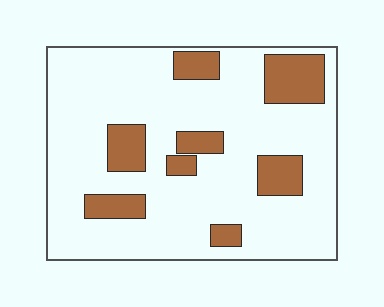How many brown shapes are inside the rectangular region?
8.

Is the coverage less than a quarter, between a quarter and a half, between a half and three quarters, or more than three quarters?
Less than a quarter.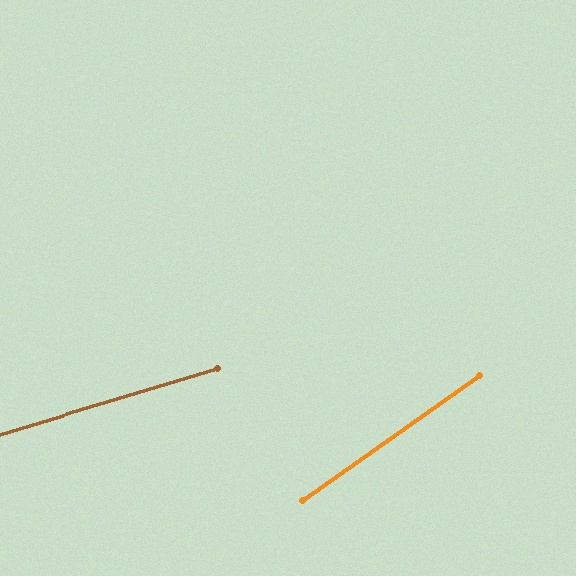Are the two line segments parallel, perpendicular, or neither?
Neither parallel nor perpendicular — they differ by about 19°.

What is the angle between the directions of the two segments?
Approximately 19 degrees.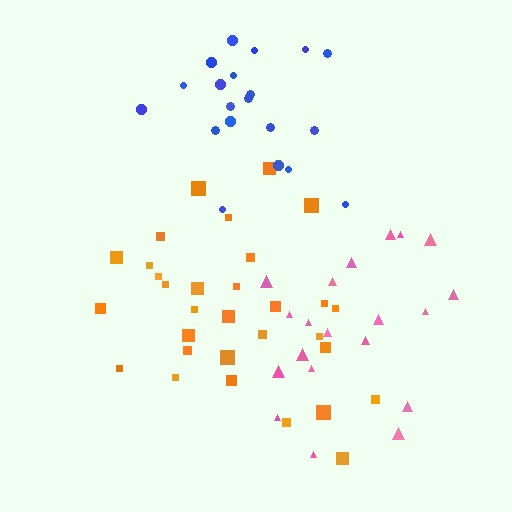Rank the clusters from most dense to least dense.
orange, blue, pink.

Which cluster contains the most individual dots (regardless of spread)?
Orange (31).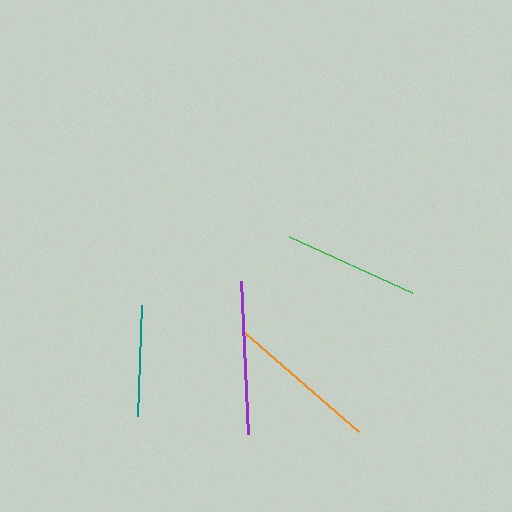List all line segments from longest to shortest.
From longest to shortest: purple, orange, green, teal.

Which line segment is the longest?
The purple line is the longest at approximately 154 pixels.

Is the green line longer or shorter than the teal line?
The green line is longer than the teal line.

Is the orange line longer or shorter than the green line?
The orange line is longer than the green line.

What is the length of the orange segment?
The orange segment is approximately 150 pixels long.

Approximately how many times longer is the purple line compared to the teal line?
The purple line is approximately 1.4 times the length of the teal line.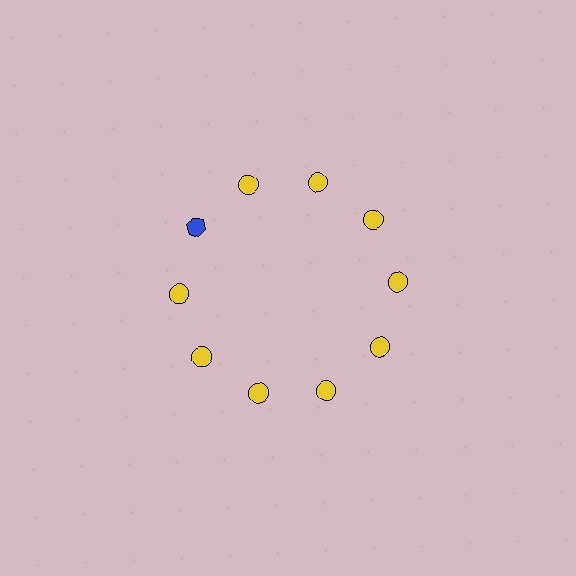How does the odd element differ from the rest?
It differs in both color (blue instead of yellow) and shape (hexagon instead of circle).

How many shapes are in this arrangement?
There are 10 shapes arranged in a ring pattern.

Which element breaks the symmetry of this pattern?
The blue hexagon at roughly the 10 o'clock position breaks the symmetry. All other shapes are yellow circles.